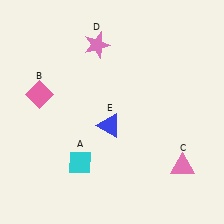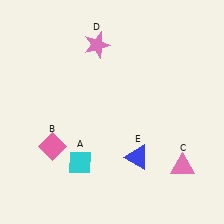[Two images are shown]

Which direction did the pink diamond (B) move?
The pink diamond (B) moved down.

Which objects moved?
The objects that moved are: the pink diamond (B), the blue triangle (E).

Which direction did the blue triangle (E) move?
The blue triangle (E) moved down.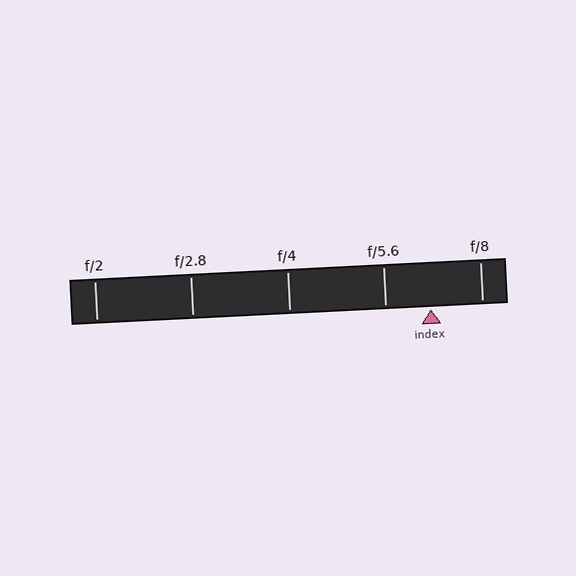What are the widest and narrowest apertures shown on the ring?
The widest aperture shown is f/2 and the narrowest is f/8.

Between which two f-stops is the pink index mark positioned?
The index mark is between f/5.6 and f/8.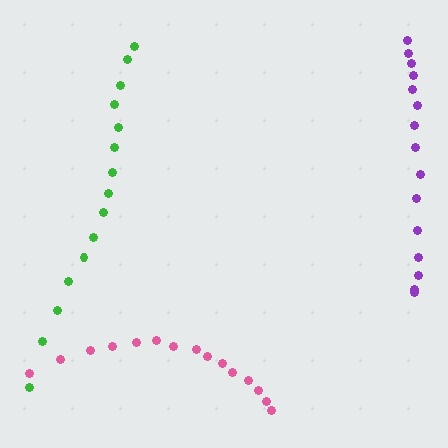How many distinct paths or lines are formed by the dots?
There are 3 distinct paths.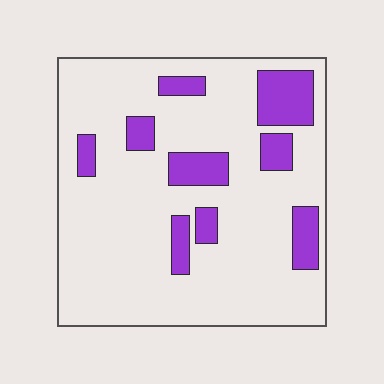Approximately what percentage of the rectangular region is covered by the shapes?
Approximately 20%.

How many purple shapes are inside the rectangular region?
9.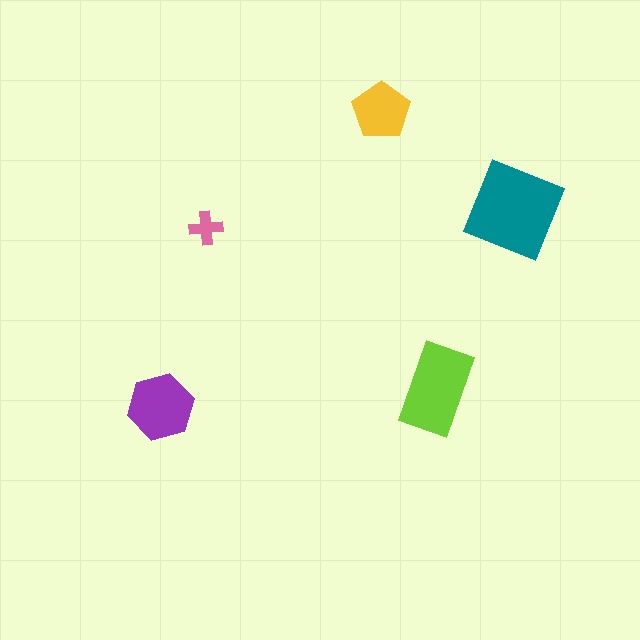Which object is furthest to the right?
The teal diamond is rightmost.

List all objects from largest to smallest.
The teal diamond, the lime rectangle, the purple hexagon, the yellow pentagon, the pink cross.